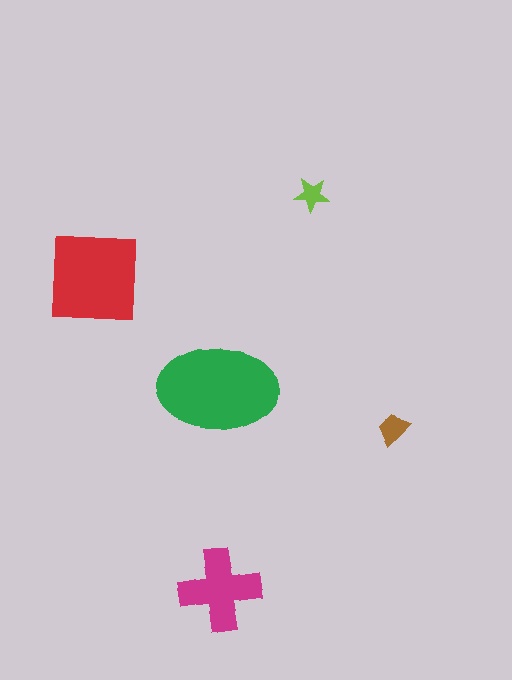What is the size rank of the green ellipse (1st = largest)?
1st.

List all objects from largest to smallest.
The green ellipse, the red square, the magenta cross, the brown trapezoid, the lime star.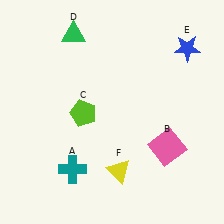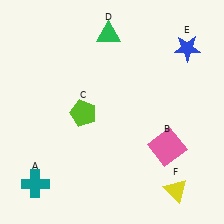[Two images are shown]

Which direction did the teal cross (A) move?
The teal cross (A) moved left.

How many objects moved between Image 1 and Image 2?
3 objects moved between the two images.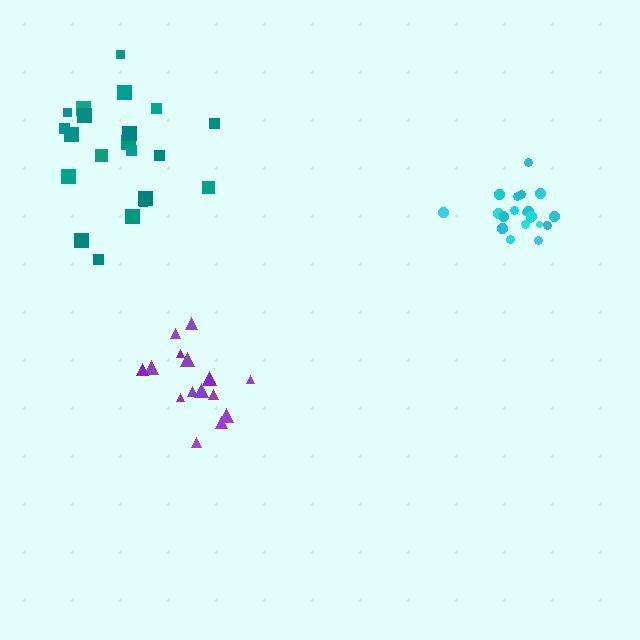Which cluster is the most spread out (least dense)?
Purple.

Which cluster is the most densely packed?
Cyan.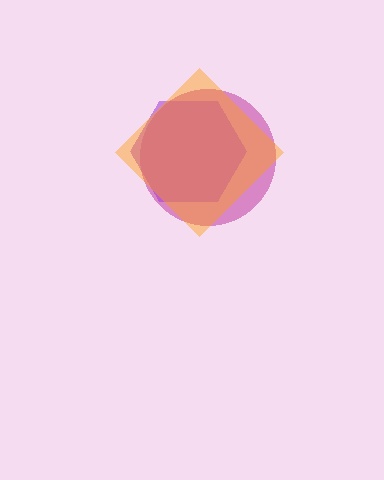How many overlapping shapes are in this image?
There are 3 overlapping shapes in the image.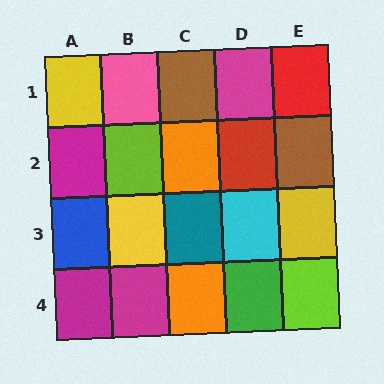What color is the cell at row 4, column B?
Magenta.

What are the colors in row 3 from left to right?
Blue, yellow, teal, cyan, yellow.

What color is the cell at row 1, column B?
Pink.